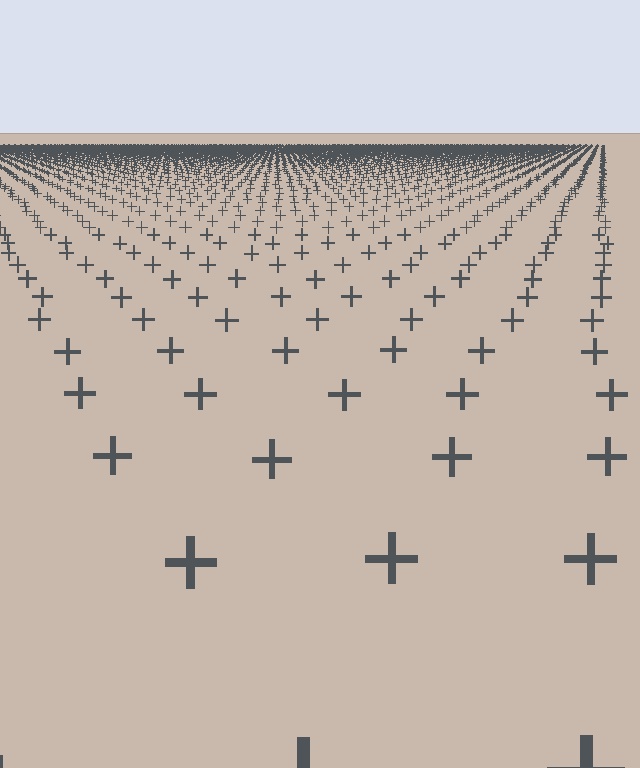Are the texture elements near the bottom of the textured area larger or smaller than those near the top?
Larger. Near the bottom, elements are closer to the viewer and appear at a bigger on-screen size.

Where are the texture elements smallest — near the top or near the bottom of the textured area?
Near the top.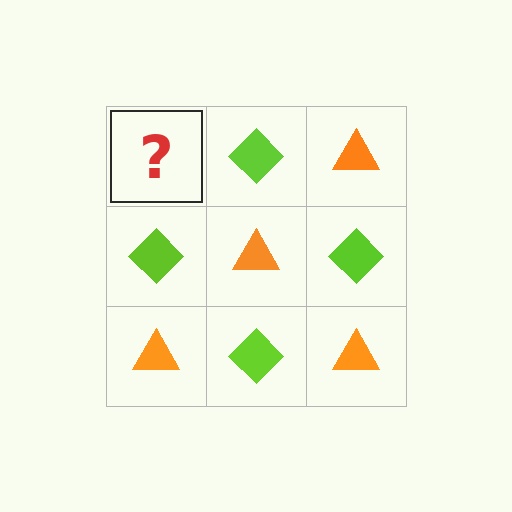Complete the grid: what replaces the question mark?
The question mark should be replaced with an orange triangle.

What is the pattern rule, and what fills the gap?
The rule is that it alternates orange triangle and lime diamond in a checkerboard pattern. The gap should be filled with an orange triangle.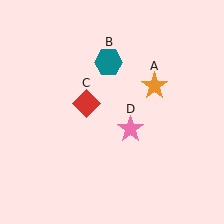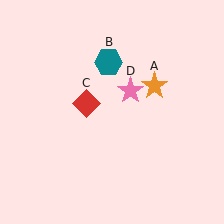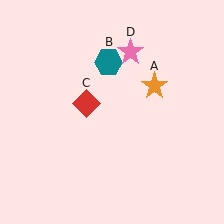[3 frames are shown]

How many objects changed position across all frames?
1 object changed position: pink star (object D).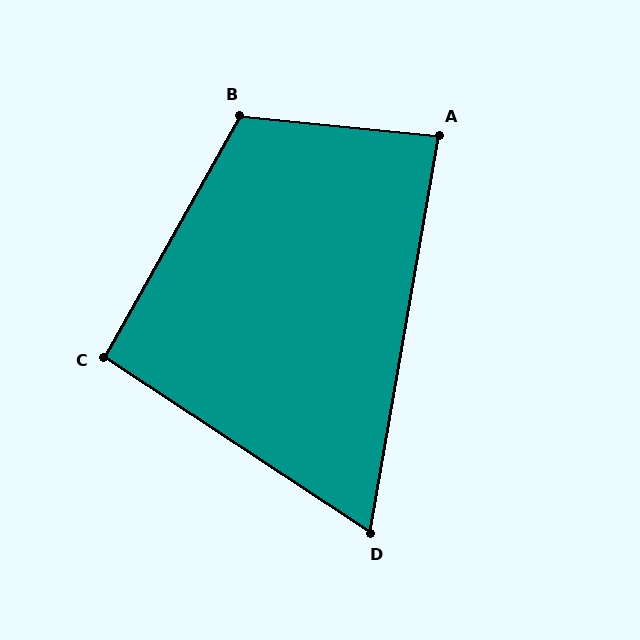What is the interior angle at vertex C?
Approximately 94 degrees (approximately right).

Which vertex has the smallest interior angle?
D, at approximately 66 degrees.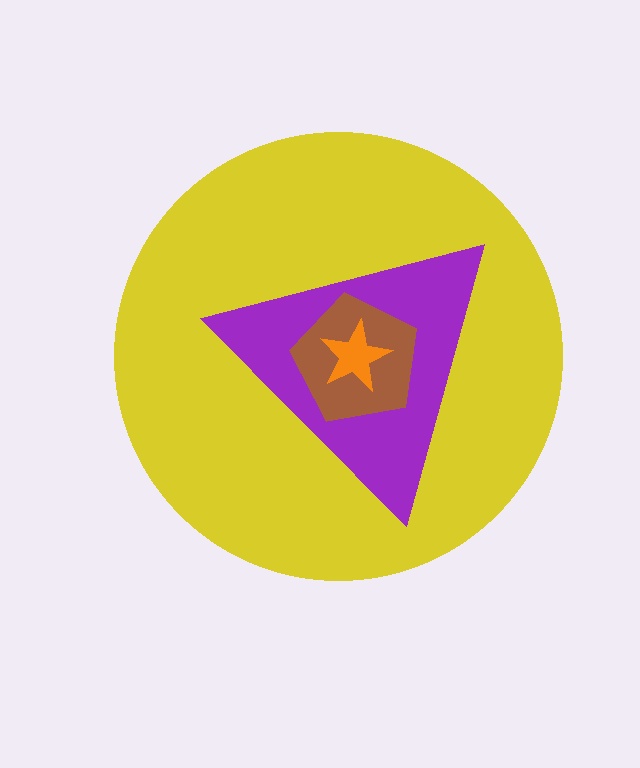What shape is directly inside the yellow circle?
The purple triangle.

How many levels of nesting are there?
4.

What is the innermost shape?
The orange star.